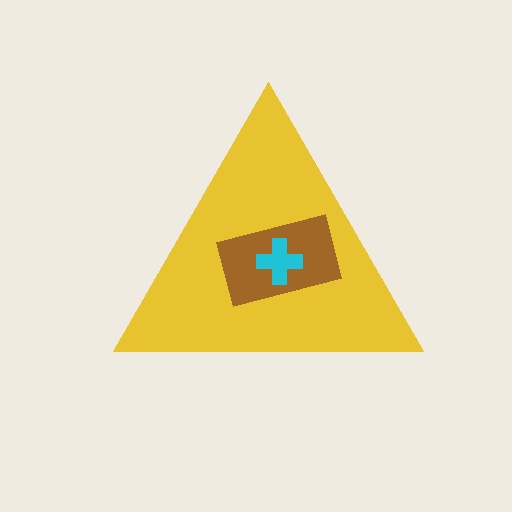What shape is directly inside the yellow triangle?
The brown rectangle.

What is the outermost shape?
The yellow triangle.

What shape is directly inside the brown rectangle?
The cyan cross.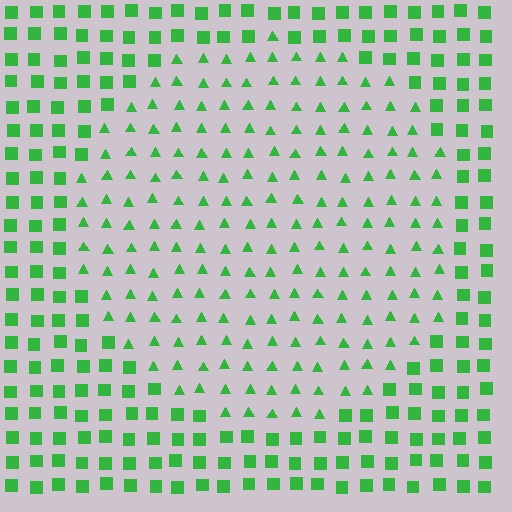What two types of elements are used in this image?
The image uses triangles inside the circle region and squares outside it.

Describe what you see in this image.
The image is filled with small green elements arranged in a uniform grid. A circle-shaped region contains triangles, while the surrounding area contains squares. The boundary is defined purely by the change in element shape.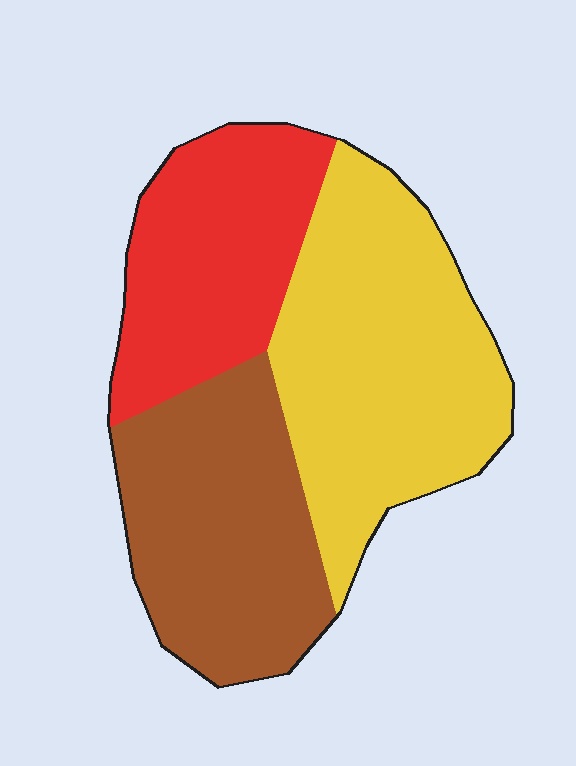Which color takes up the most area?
Yellow, at roughly 40%.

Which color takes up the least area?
Red, at roughly 25%.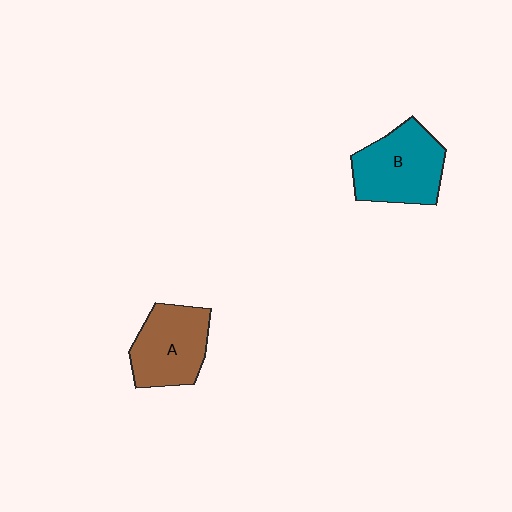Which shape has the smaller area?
Shape A (brown).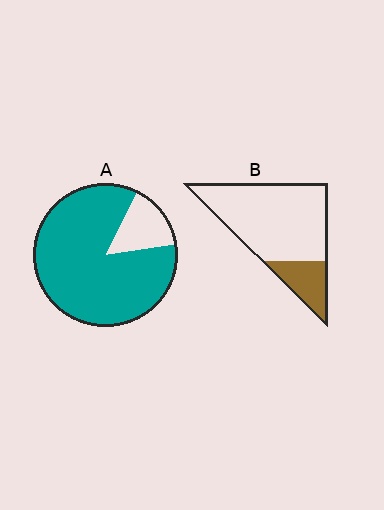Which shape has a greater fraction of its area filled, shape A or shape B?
Shape A.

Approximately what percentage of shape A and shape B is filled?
A is approximately 85% and B is approximately 20%.